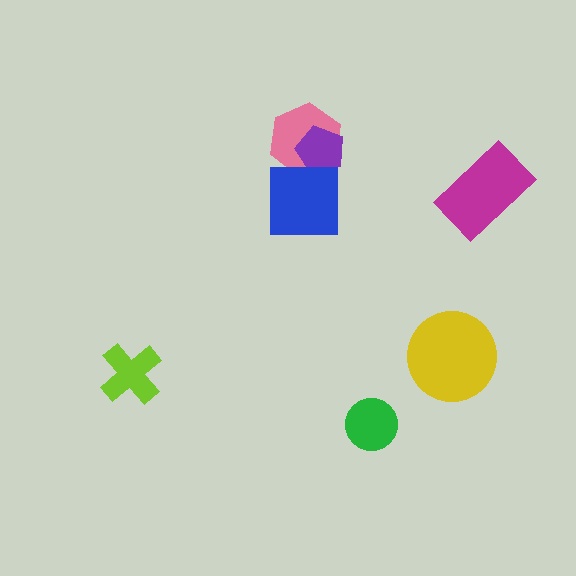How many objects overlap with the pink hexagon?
2 objects overlap with the pink hexagon.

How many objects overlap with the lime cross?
0 objects overlap with the lime cross.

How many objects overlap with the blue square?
1 object overlaps with the blue square.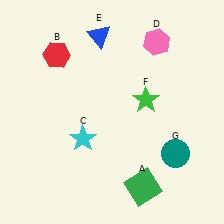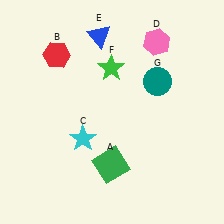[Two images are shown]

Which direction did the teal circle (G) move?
The teal circle (G) moved up.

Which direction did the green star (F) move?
The green star (F) moved left.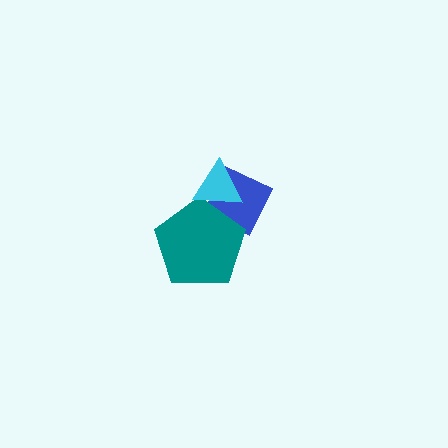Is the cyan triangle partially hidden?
No, no other shape covers it.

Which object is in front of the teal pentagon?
The cyan triangle is in front of the teal pentagon.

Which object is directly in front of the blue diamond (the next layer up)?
The teal pentagon is directly in front of the blue diamond.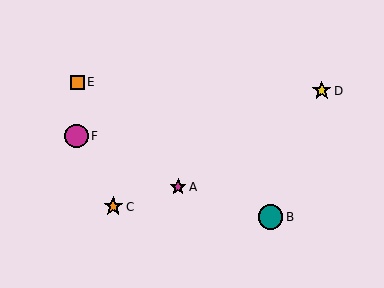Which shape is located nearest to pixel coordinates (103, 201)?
The orange star (labeled C) at (113, 207) is nearest to that location.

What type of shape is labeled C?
Shape C is an orange star.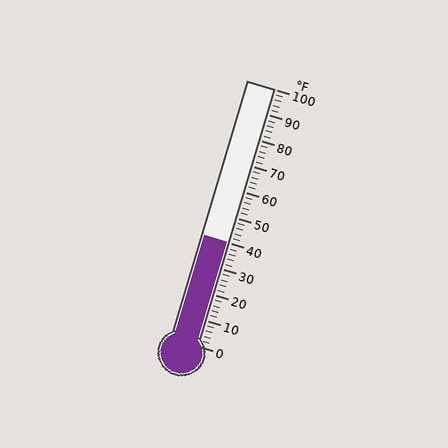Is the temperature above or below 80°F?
The temperature is below 80°F.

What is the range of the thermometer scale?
The thermometer scale ranges from 0°F to 100°F.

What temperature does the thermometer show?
The thermometer shows approximately 40°F.